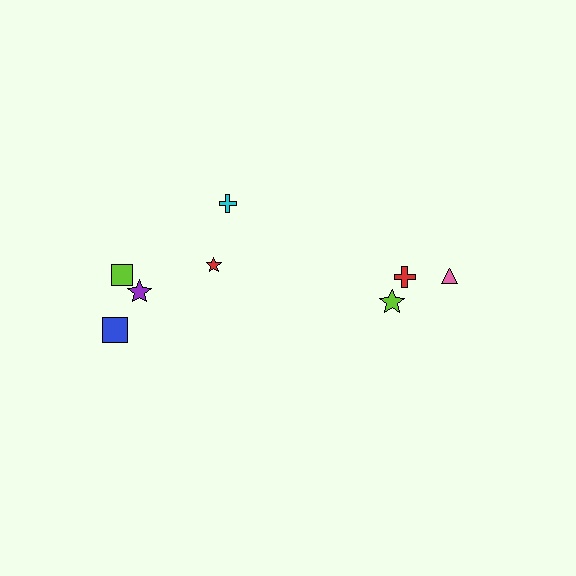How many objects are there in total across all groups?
There are 8 objects.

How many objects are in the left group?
There are 5 objects.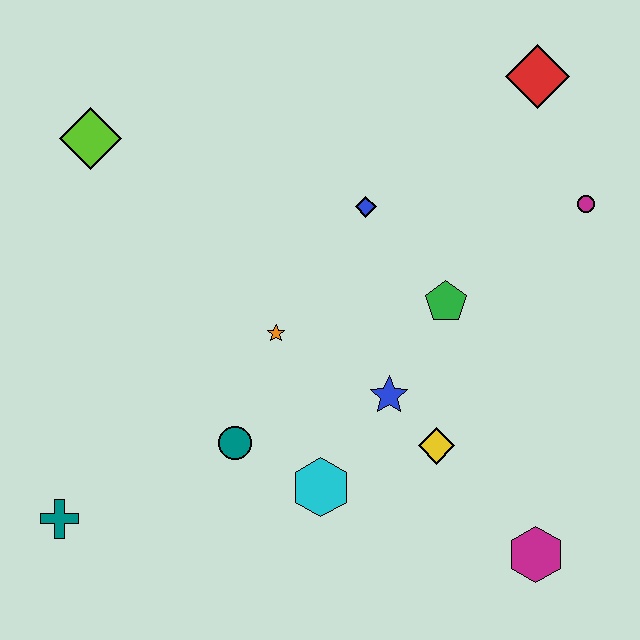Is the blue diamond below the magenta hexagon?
No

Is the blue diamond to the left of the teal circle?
No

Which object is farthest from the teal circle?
The red diamond is farthest from the teal circle.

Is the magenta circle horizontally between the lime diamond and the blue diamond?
No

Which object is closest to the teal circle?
The cyan hexagon is closest to the teal circle.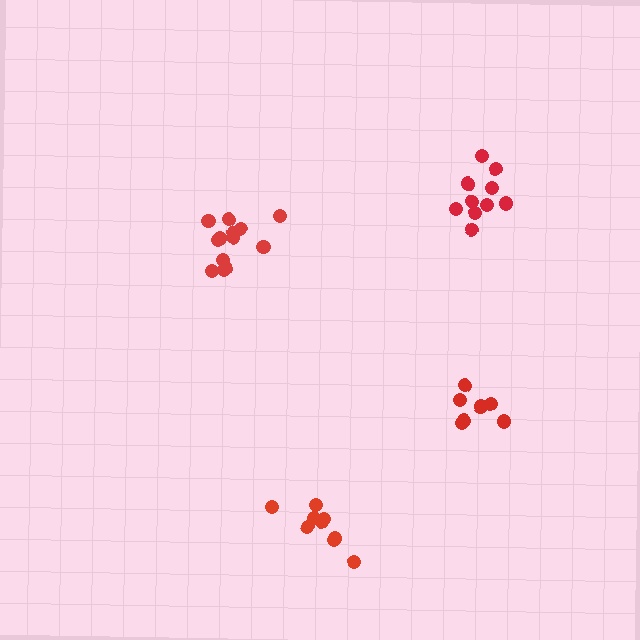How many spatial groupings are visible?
There are 4 spatial groupings.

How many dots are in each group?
Group 1: 9 dots, Group 2: 8 dots, Group 3: 10 dots, Group 4: 13 dots (40 total).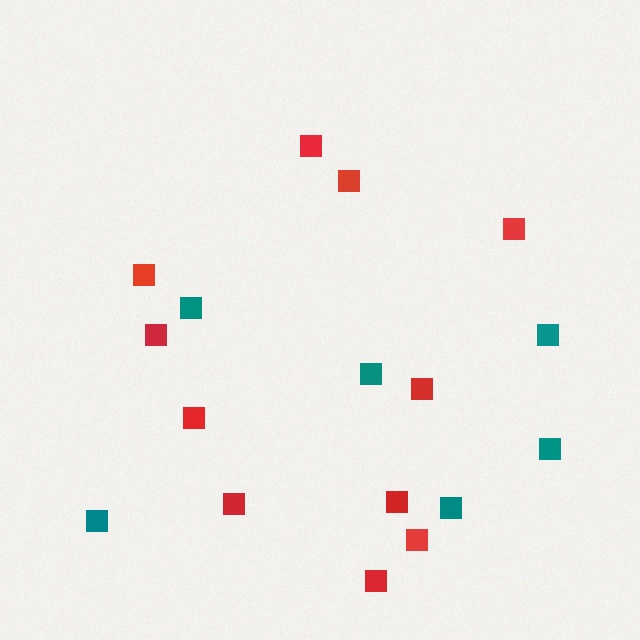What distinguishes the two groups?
There are 2 groups: one group of teal squares (6) and one group of red squares (11).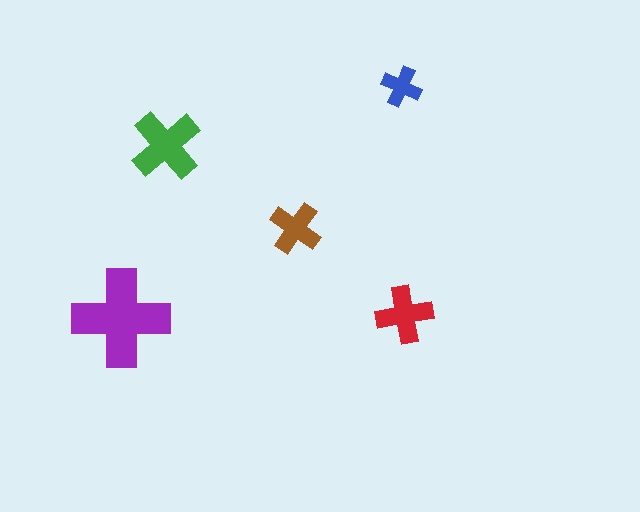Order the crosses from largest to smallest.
the purple one, the green one, the red one, the brown one, the blue one.